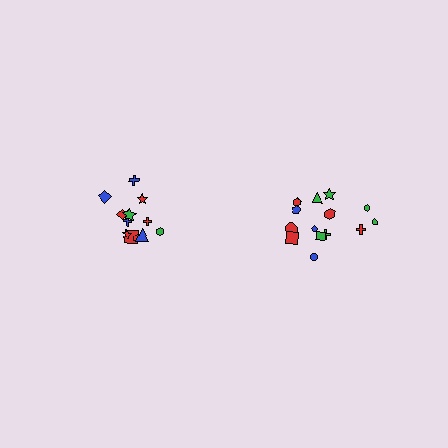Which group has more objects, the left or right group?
The right group.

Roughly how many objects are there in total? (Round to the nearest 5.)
Roughly 25 objects in total.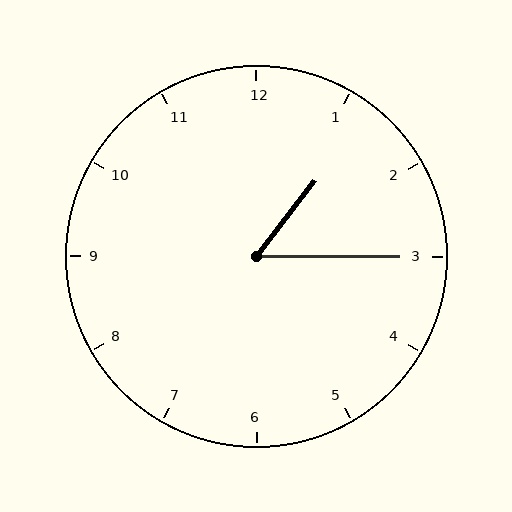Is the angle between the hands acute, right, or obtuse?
It is acute.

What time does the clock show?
1:15.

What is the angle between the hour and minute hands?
Approximately 52 degrees.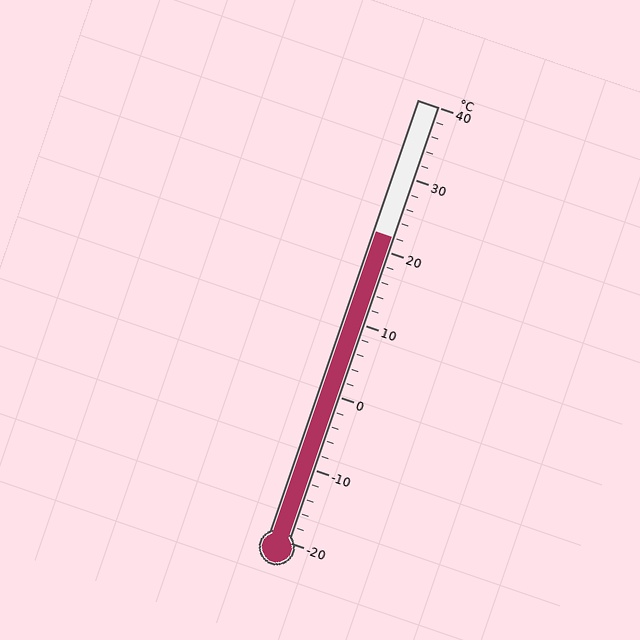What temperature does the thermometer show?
The thermometer shows approximately 22°C.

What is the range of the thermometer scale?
The thermometer scale ranges from -20°C to 40°C.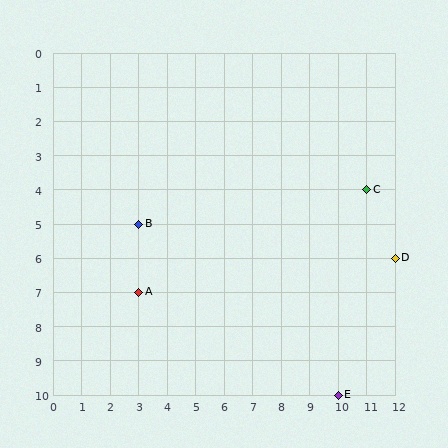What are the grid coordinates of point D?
Point D is at grid coordinates (12, 6).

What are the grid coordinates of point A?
Point A is at grid coordinates (3, 7).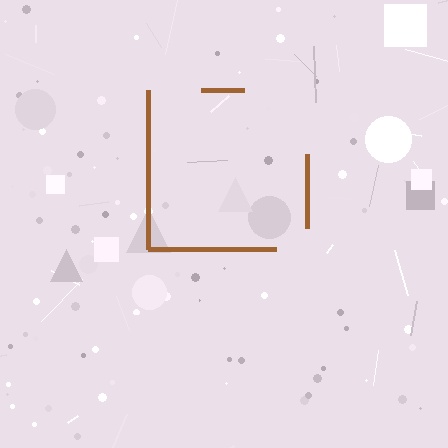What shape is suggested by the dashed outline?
The dashed outline suggests a square.